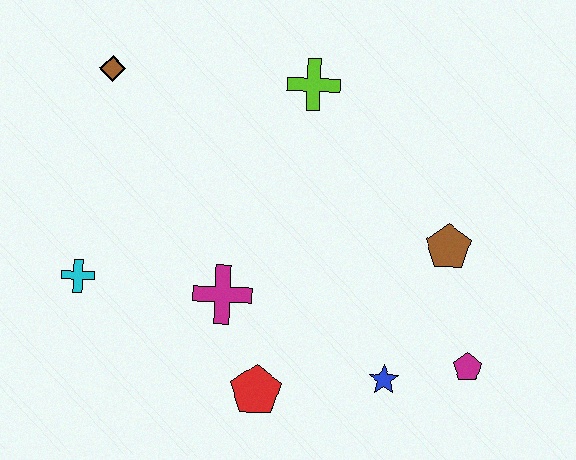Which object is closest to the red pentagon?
The magenta cross is closest to the red pentagon.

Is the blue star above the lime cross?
No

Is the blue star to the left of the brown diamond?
No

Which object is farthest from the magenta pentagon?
The brown diamond is farthest from the magenta pentagon.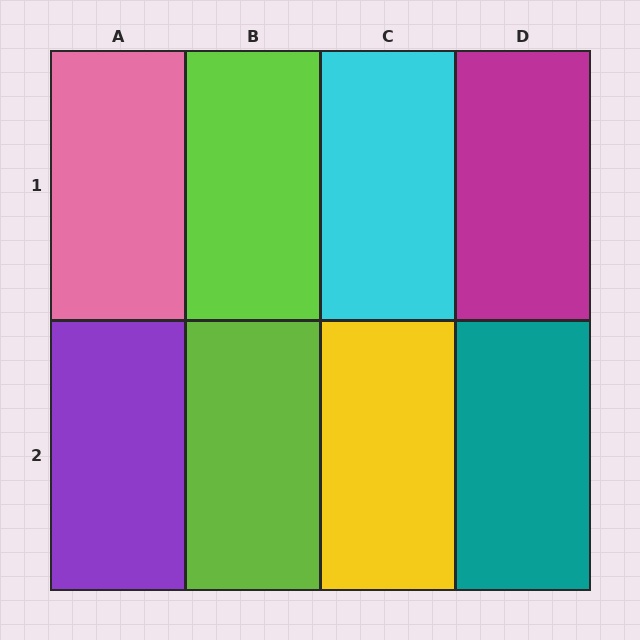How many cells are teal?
1 cell is teal.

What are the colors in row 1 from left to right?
Pink, lime, cyan, magenta.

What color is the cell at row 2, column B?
Lime.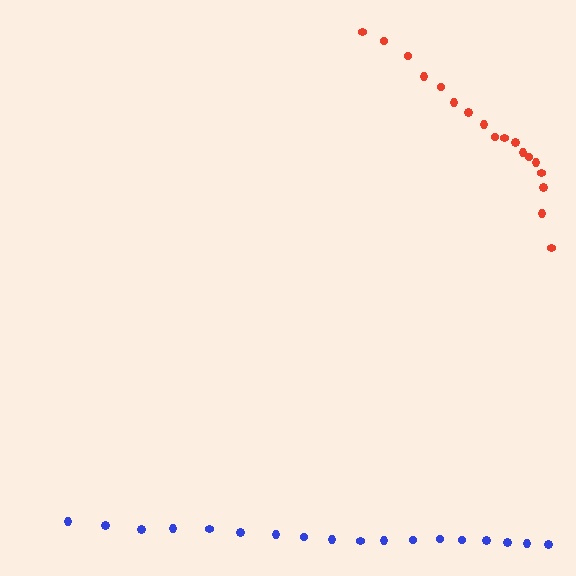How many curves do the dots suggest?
There are 2 distinct paths.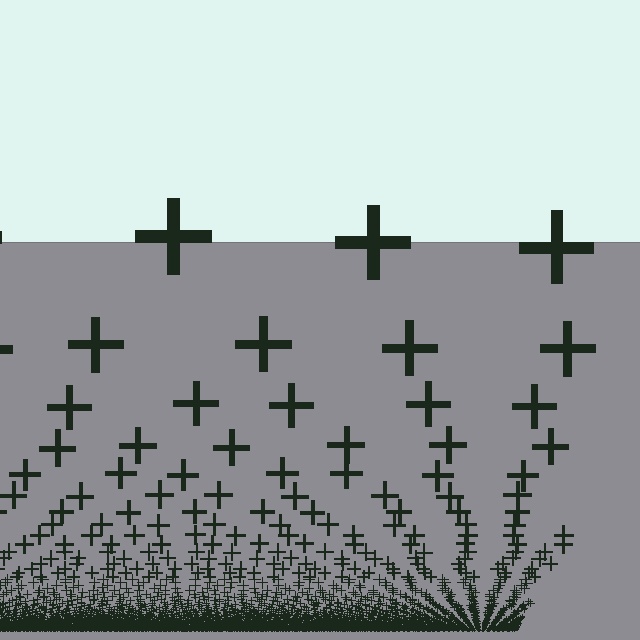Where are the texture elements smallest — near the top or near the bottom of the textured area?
Near the bottom.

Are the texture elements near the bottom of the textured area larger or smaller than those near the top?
Smaller. The gradient is inverted — elements near the bottom are smaller and denser.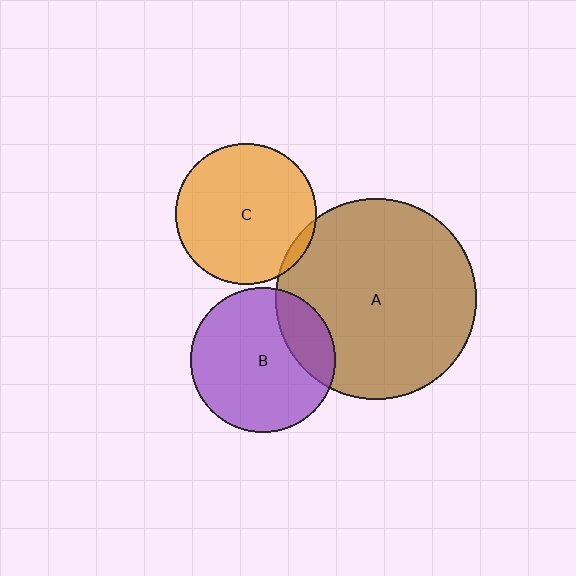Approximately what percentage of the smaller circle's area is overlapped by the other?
Approximately 5%.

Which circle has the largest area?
Circle A (brown).